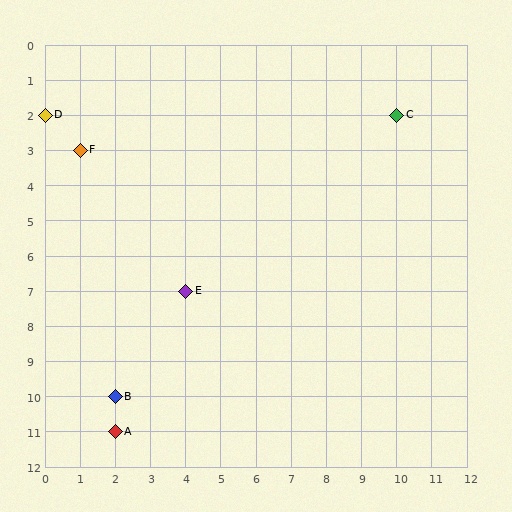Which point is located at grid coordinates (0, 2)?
Point D is at (0, 2).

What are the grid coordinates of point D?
Point D is at grid coordinates (0, 2).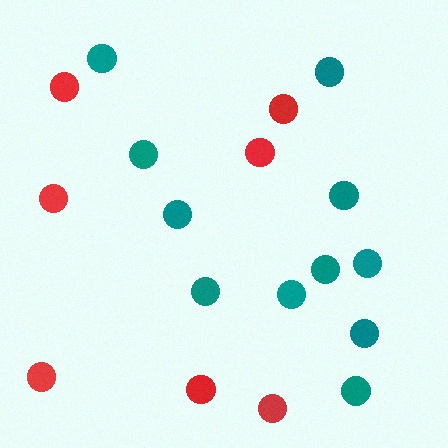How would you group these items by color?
There are 2 groups: one group of red circles (7) and one group of teal circles (11).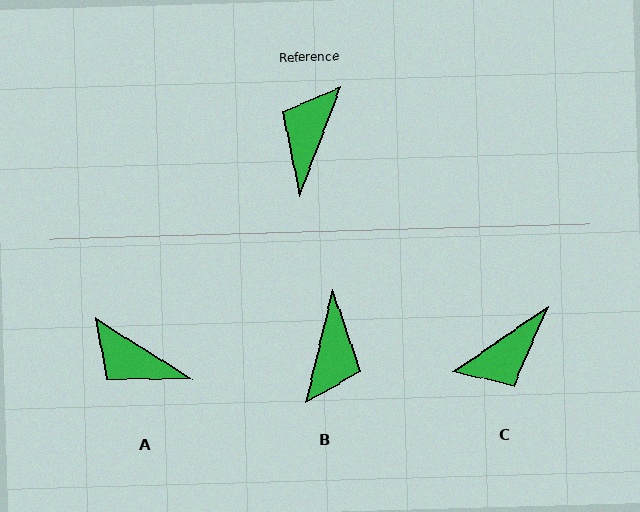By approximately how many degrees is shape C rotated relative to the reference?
Approximately 145 degrees counter-clockwise.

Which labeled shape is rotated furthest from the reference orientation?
B, about 172 degrees away.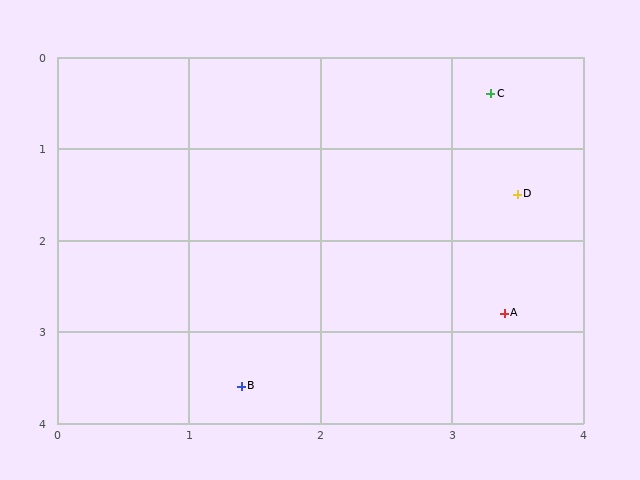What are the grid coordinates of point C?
Point C is at approximately (3.3, 0.4).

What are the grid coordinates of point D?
Point D is at approximately (3.5, 1.5).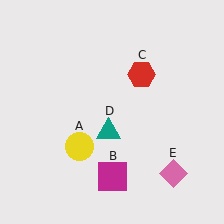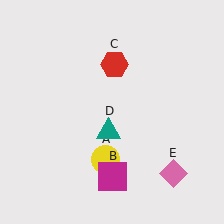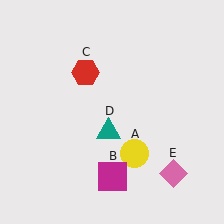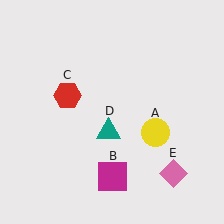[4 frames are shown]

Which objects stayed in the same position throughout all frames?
Magenta square (object B) and teal triangle (object D) and pink diamond (object E) remained stationary.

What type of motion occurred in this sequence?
The yellow circle (object A), red hexagon (object C) rotated counterclockwise around the center of the scene.